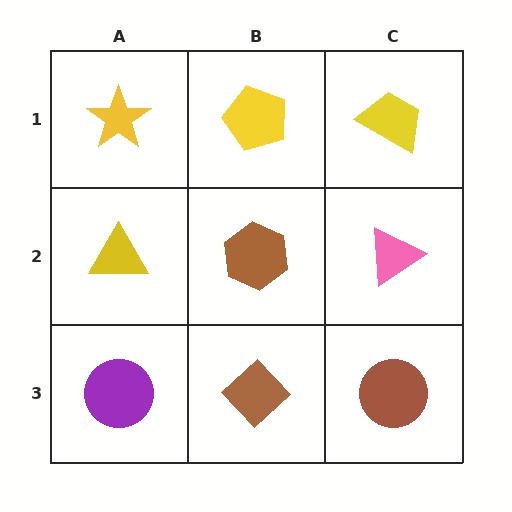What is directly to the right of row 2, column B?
A pink triangle.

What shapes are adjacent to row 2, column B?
A yellow pentagon (row 1, column B), a brown diamond (row 3, column B), a yellow triangle (row 2, column A), a pink triangle (row 2, column C).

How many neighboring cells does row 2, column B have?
4.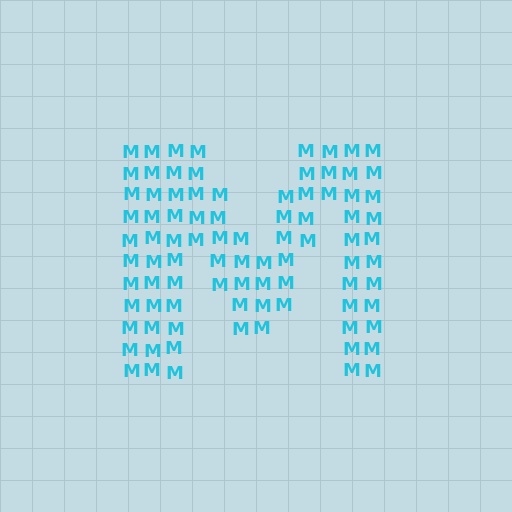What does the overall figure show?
The overall figure shows the letter M.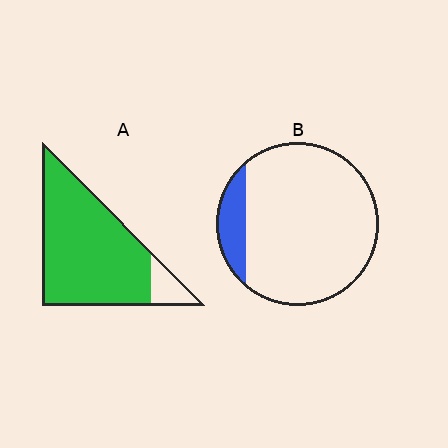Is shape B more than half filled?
No.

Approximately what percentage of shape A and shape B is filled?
A is approximately 90% and B is approximately 15%.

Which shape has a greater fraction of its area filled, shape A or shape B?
Shape A.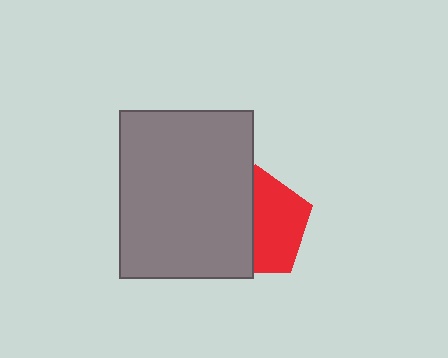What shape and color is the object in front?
The object in front is a gray rectangle.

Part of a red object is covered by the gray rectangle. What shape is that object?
It is a pentagon.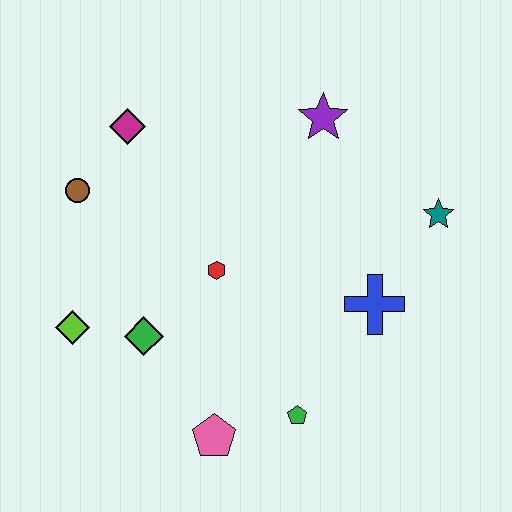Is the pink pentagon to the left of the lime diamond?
No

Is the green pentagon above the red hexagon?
No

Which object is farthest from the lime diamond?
The teal star is farthest from the lime diamond.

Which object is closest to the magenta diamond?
The brown circle is closest to the magenta diamond.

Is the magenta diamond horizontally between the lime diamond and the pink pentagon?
Yes